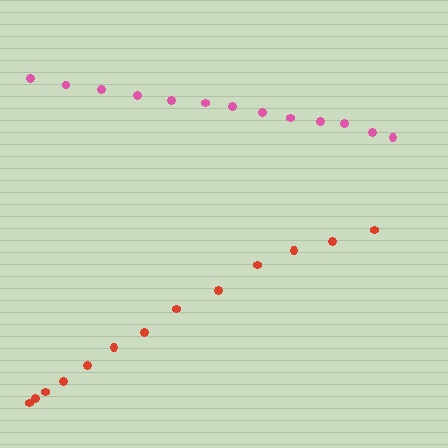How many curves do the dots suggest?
There are 2 distinct paths.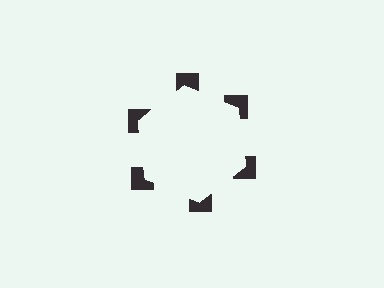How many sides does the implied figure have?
6 sides.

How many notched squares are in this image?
There are 6 — one at each vertex of the illusory hexagon.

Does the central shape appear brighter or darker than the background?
It typically appears slightly brighter than the background, even though no actual brightness change is drawn.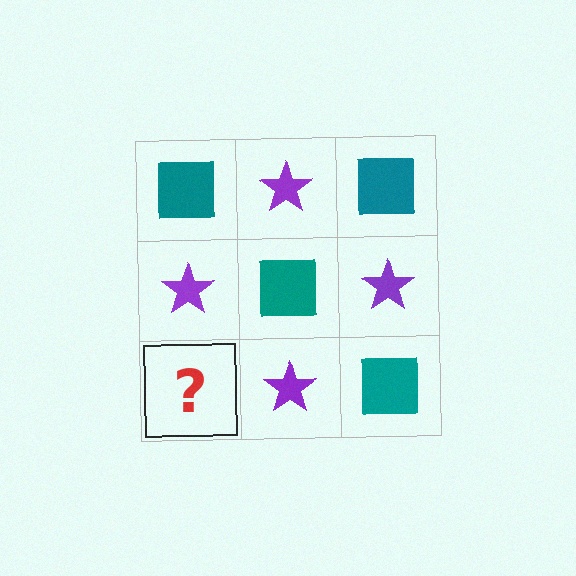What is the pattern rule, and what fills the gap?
The rule is that it alternates teal square and purple star in a checkerboard pattern. The gap should be filled with a teal square.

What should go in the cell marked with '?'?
The missing cell should contain a teal square.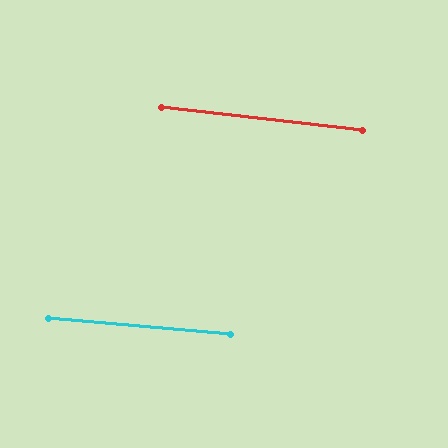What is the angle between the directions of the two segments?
Approximately 1 degree.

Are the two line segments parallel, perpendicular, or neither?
Parallel — their directions differ by only 1.4°.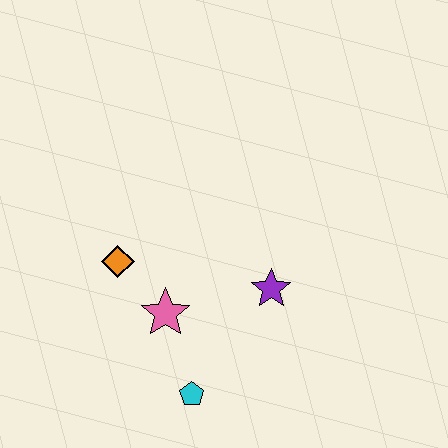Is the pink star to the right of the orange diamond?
Yes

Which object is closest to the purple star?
The pink star is closest to the purple star.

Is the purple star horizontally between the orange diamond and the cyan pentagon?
No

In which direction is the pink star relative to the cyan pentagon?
The pink star is above the cyan pentagon.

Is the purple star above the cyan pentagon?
Yes